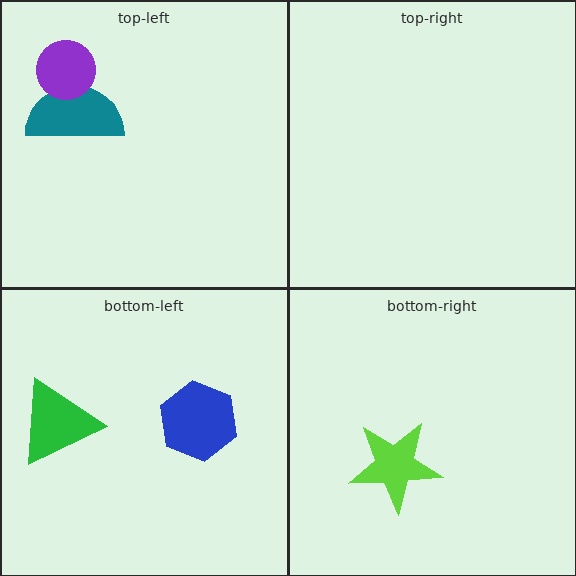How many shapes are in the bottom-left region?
2.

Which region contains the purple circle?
The top-left region.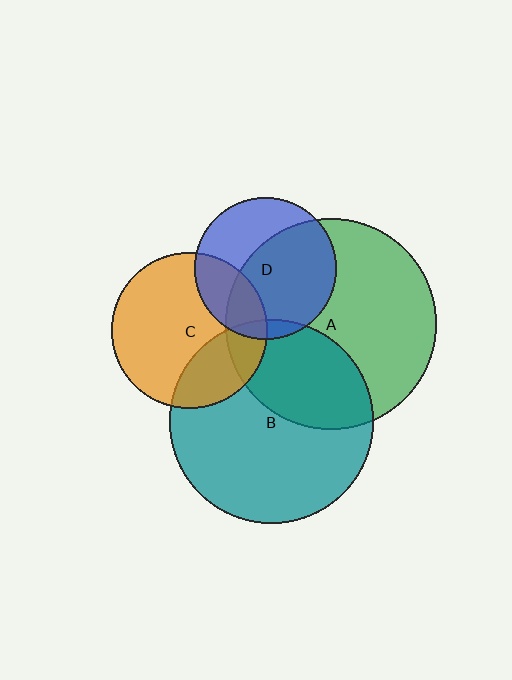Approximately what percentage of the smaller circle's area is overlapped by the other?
Approximately 5%.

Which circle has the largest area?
Circle A (green).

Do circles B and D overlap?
Yes.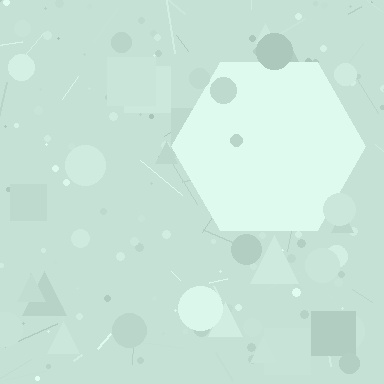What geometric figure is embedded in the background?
A hexagon is embedded in the background.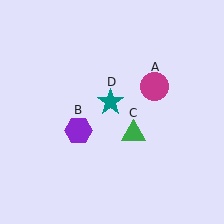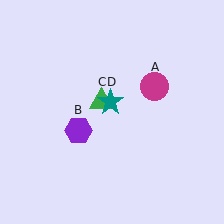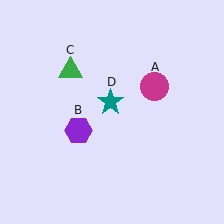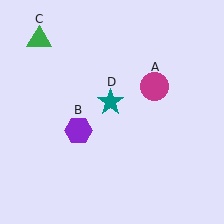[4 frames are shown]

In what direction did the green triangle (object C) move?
The green triangle (object C) moved up and to the left.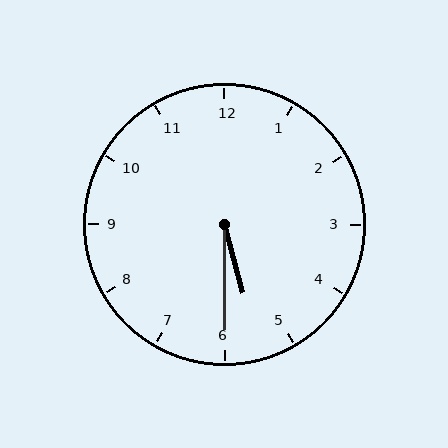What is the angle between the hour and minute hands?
Approximately 15 degrees.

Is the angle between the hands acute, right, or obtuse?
It is acute.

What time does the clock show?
5:30.